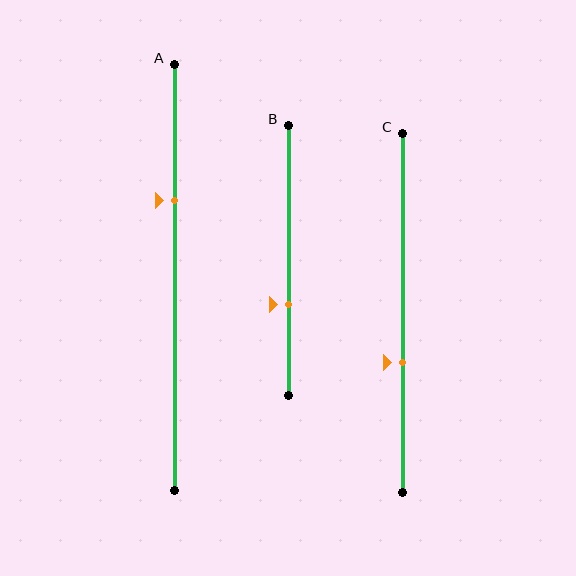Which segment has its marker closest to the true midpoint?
Segment C has its marker closest to the true midpoint.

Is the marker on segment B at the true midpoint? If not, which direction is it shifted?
No, the marker on segment B is shifted downward by about 16% of the segment length.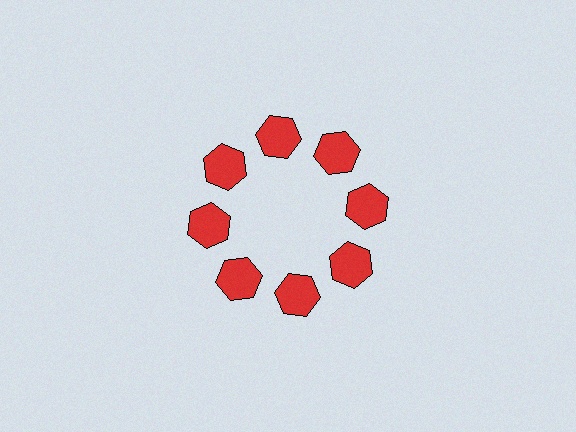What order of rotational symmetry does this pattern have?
This pattern has 8-fold rotational symmetry.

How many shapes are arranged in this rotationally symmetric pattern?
There are 8 shapes, arranged in 8 groups of 1.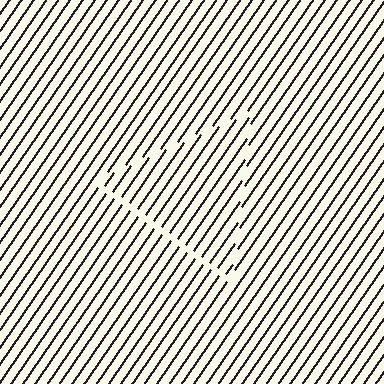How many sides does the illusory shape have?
3 sides — the line-ends trace a triangle.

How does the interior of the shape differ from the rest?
The interior of the shape contains the same grating, shifted by half a period — the contour is defined by the phase discontinuity where line-ends from the inner and outer gratings abut.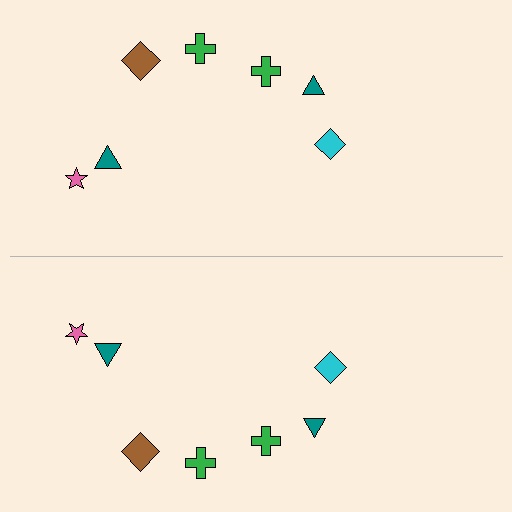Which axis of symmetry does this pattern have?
The pattern has a horizontal axis of symmetry running through the center of the image.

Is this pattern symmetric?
Yes, this pattern has bilateral (reflection) symmetry.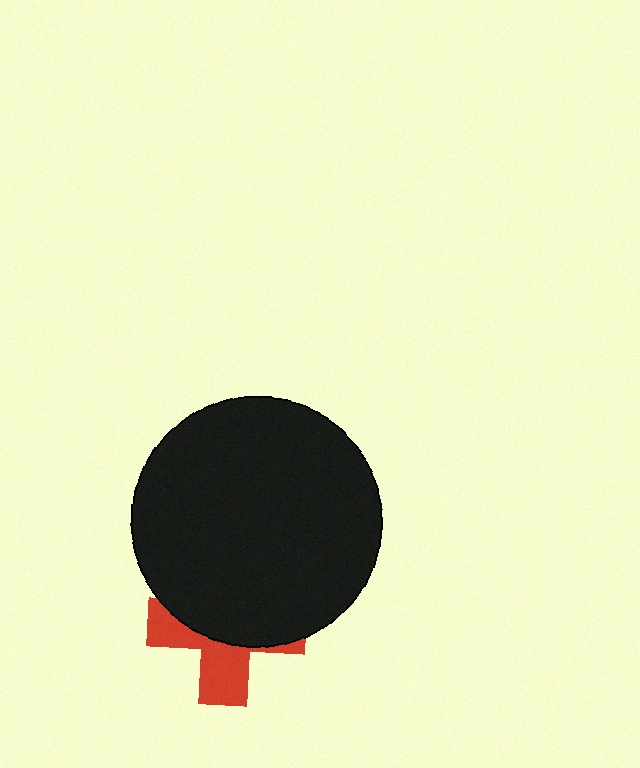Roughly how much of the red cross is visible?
A small part of it is visible (roughly 40%).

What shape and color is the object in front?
The object in front is a black circle.